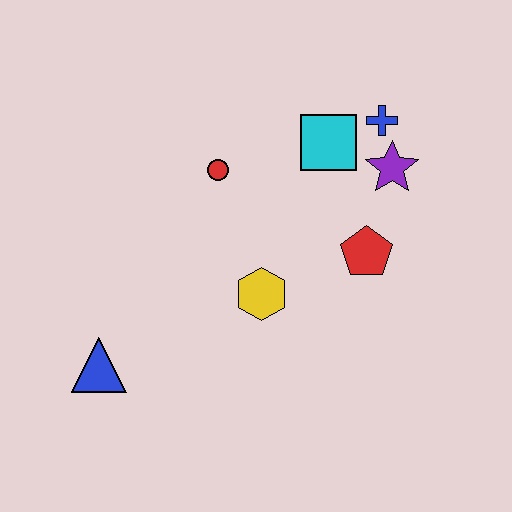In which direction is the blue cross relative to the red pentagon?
The blue cross is above the red pentagon.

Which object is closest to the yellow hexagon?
The red pentagon is closest to the yellow hexagon.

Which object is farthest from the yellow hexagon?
The blue cross is farthest from the yellow hexagon.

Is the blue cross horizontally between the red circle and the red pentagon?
No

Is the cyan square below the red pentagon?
No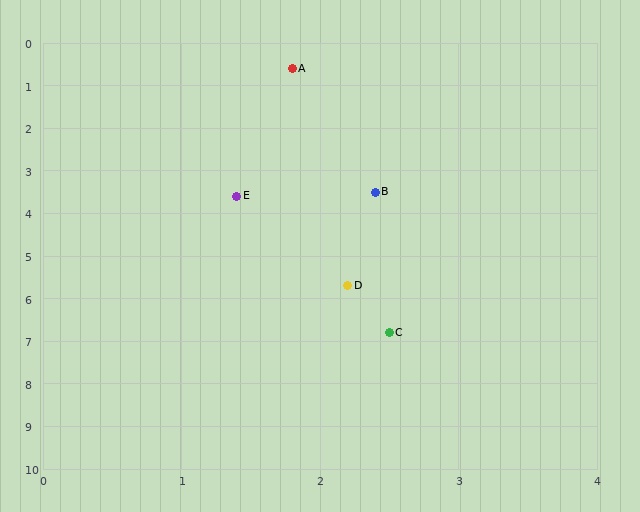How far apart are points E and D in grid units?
Points E and D are about 2.2 grid units apart.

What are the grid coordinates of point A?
Point A is at approximately (1.8, 0.6).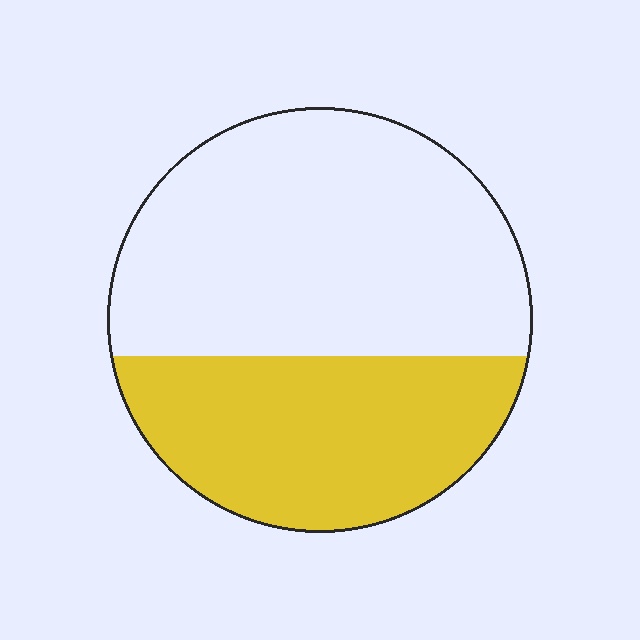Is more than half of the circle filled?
No.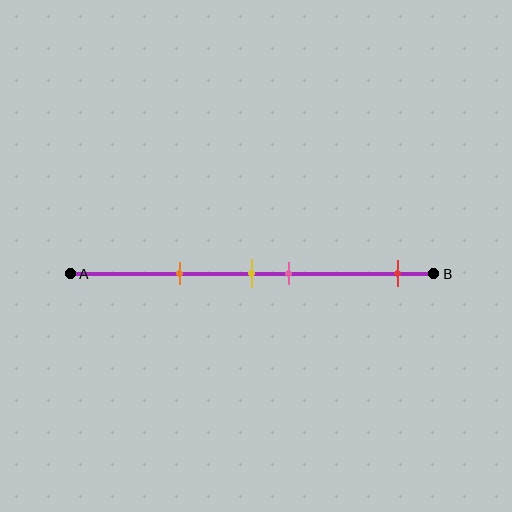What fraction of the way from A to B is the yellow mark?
The yellow mark is approximately 50% (0.5) of the way from A to B.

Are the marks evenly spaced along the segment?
No, the marks are not evenly spaced.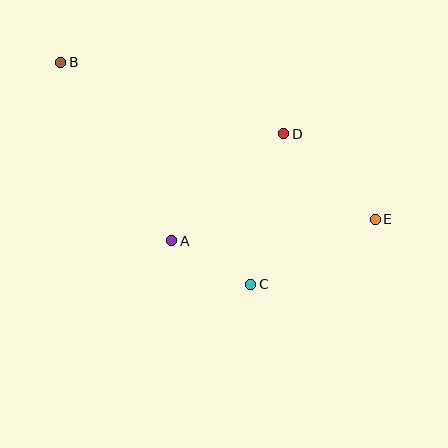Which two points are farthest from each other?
Points B and E are farthest from each other.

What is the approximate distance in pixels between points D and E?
The distance between D and E is approximately 125 pixels.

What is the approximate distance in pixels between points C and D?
The distance between C and D is approximately 154 pixels.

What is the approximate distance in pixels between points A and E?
The distance between A and E is approximately 205 pixels.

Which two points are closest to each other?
Points A and C are closest to each other.